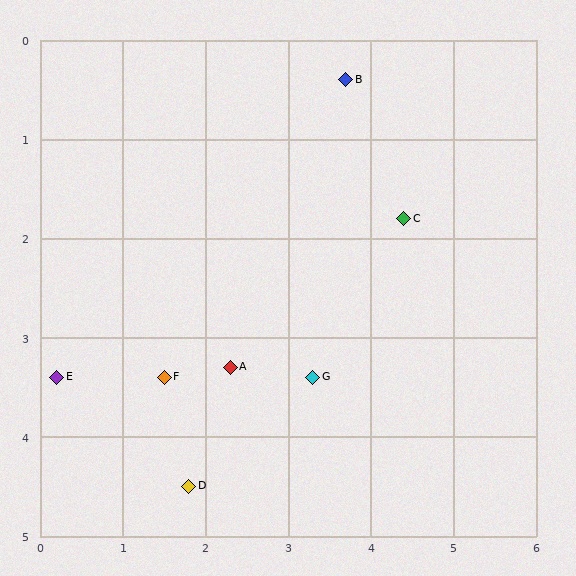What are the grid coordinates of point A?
Point A is at approximately (2.3, 3.3).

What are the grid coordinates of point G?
Point G is at approximately (3.3, 3.4).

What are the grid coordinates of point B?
Point B is at approximately (3.7, 0.4).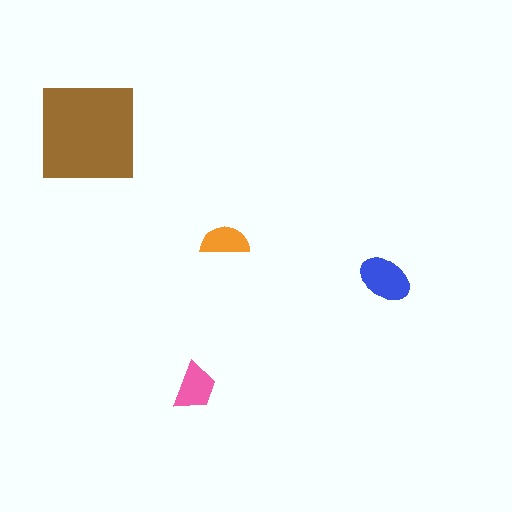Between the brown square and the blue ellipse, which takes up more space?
The brown square.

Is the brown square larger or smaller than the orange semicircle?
Larger.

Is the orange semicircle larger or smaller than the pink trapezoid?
Smaller.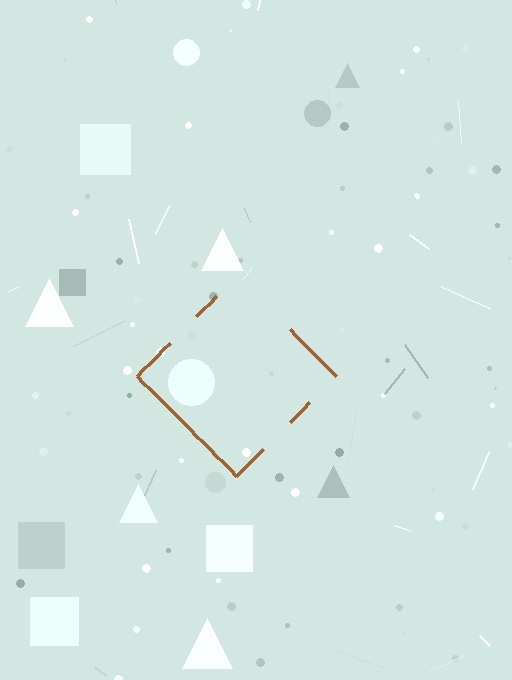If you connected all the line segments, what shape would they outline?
They would outline a diamond.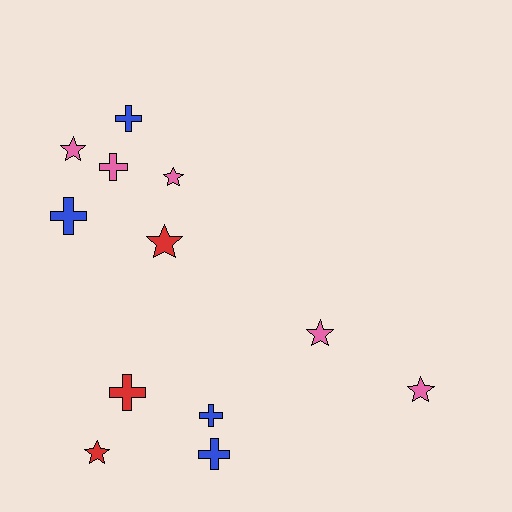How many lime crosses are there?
There are no lime crosses.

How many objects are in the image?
There are 12 objects.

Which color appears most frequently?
Pink, with 5 objects.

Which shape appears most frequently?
Cross, with 6 objects.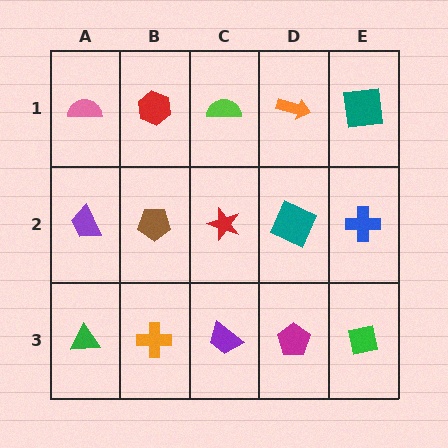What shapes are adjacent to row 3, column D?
A teal square (row 2, column D), a purple trapezoid (row 3, column C), a green square (row 3, column E).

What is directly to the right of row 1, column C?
An orange arrow.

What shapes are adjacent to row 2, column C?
A lime semicircle (row 1, column C), a purple trapezoid (row 3, column C), a brown pentagon (row 2, column B), a teal square (row 2, column D).